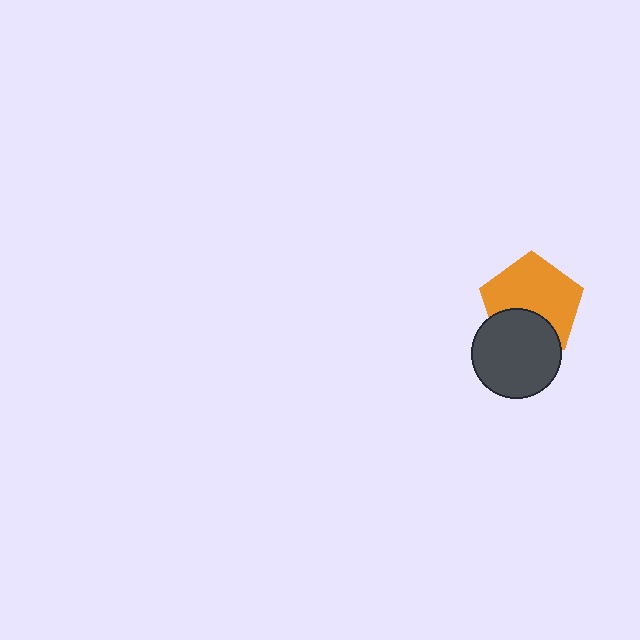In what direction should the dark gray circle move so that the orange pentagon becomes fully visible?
The dark gray circle should move down. That is the shortest direction to clear the overlap and leave the orange pentagon fully visible.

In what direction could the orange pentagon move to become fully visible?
The orange pentagon could move up. That would shift it out from behind the dark gray circle entirely.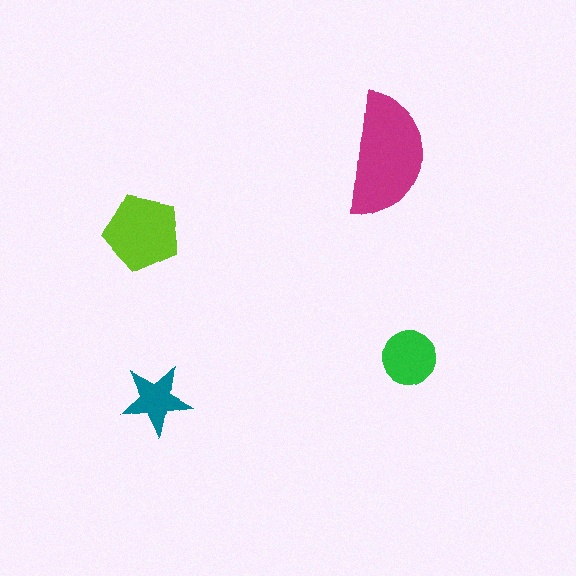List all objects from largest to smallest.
The magenta semicircle, the lime pentagon, the green circle, the teal star.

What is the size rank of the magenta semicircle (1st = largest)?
1st.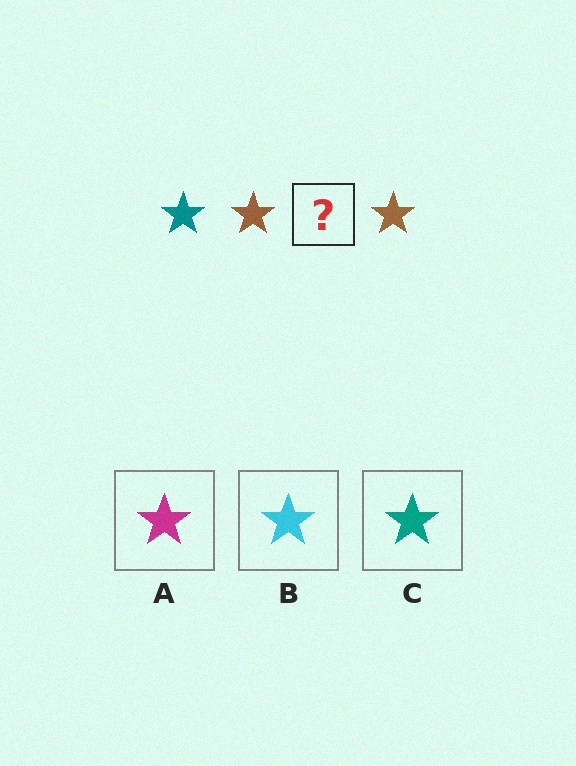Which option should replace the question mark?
Option C.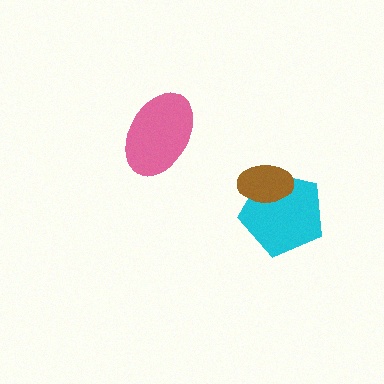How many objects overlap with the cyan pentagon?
1 object overlaps with the cyan pentagon.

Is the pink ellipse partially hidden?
No, no other shape covers it.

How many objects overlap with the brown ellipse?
1 object overlaps with the brown ellipse.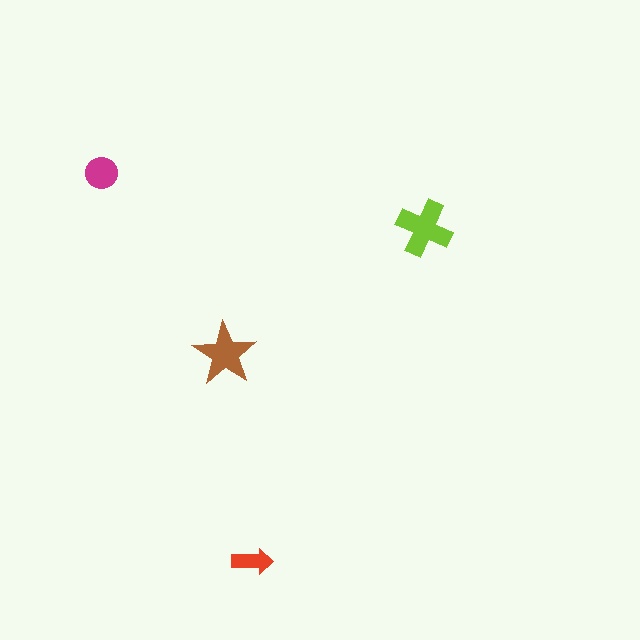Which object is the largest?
The lime cross.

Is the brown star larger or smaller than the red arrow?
Larger.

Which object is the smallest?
The red arrow.